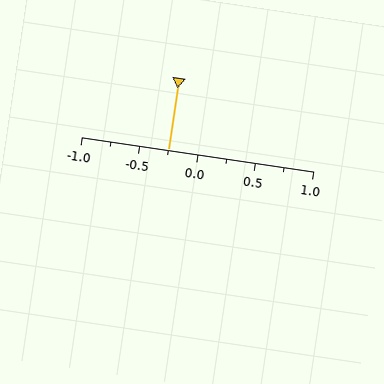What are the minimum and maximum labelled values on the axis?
The axis runs from -1.0 to 1.0.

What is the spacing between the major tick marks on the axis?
The major ticks are spaced 0.5 apart.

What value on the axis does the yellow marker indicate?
The marker indicates approximately -0.25.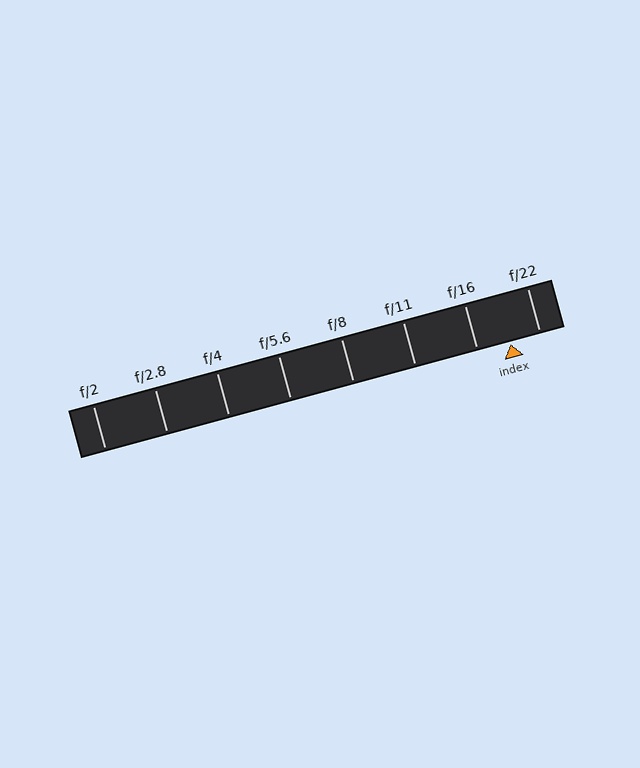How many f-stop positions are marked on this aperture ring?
There are 8 f-stop positions marked.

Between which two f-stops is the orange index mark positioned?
The index mark is between f/16 and f/22.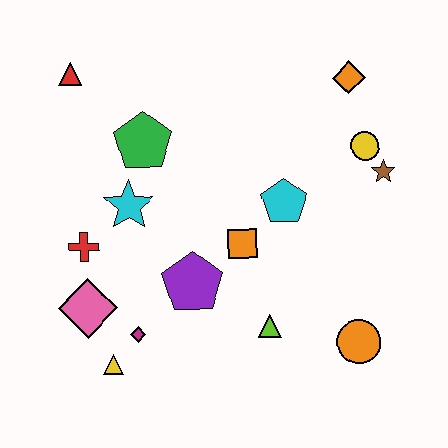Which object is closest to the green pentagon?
The cyan star is closest to the green pentagon.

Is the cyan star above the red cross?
Yes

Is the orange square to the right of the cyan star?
Yes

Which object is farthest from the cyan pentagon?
The red triangle is farthest from the cyan pentagon.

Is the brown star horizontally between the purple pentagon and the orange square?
No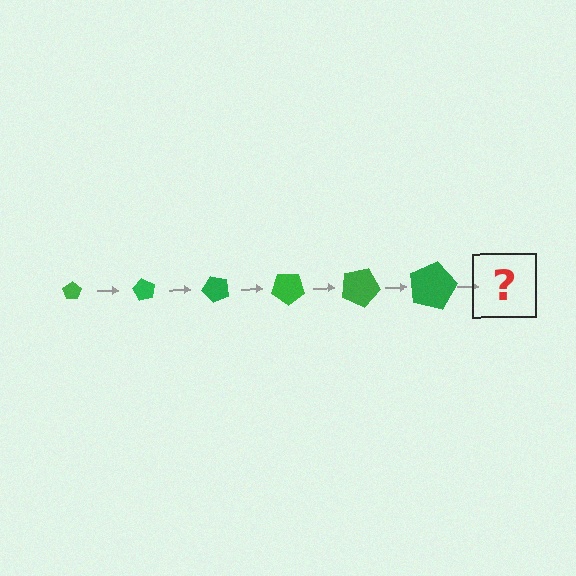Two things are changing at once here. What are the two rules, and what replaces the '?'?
The two rules are that the pentagon grows larger each step and it rotates 60 degrees each step. The '?' should be a pentagon, larger than the previous one and rotated 360 degrees from the start.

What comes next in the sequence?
The next element should be a pentagon, larger than the previous one and rotated 360 degrees from the start.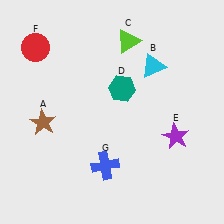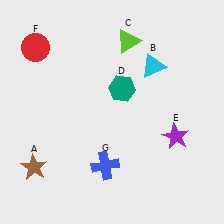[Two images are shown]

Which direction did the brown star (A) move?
The brown star (A) moved down.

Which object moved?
The brown star (A) moved down.